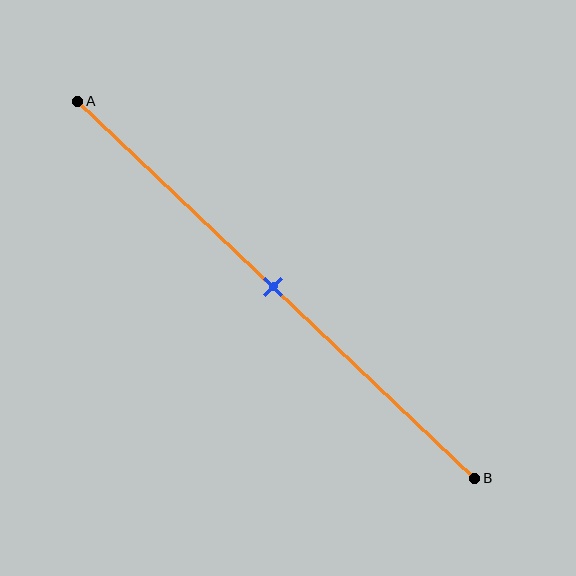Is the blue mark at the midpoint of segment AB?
Yes, the mark is approximately at the midpoint.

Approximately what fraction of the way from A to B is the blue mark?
The blue mark is approximately 50% of the way from A to B.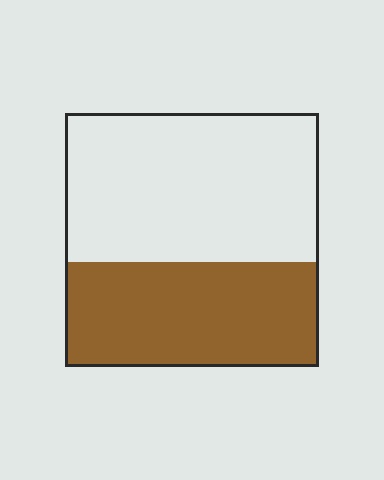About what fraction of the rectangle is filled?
About two fifths (2/5).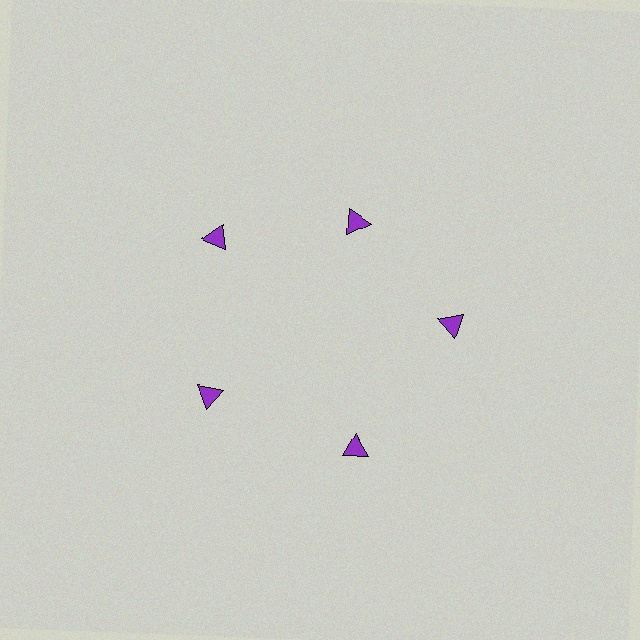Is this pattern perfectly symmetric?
No. The 5 purple triangles are arranged in a ring, but one element near the 1 o'clock position is pulled inward toward the center, breaking the 5-fold rotational symmetry.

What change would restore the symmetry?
The symmetry would be restored by moving it outward, back onto the ring so that all 5 triangles sit at equal angles and equal distance from the center.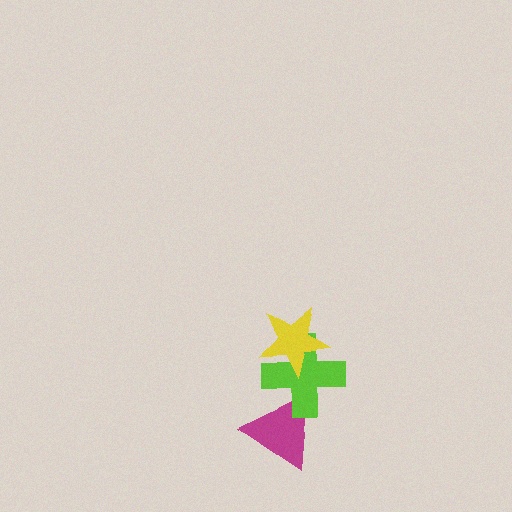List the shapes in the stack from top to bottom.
From top to bottom: the yellow star, the lime cross, the magenta triangle.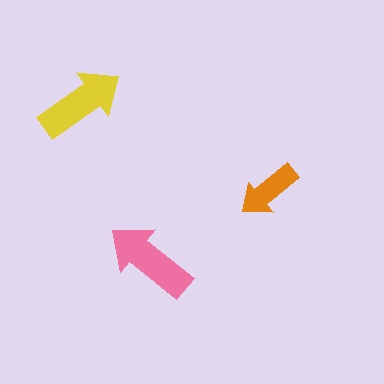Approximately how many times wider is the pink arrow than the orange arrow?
About 1.5 times wider.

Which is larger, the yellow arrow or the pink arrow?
The pink one.